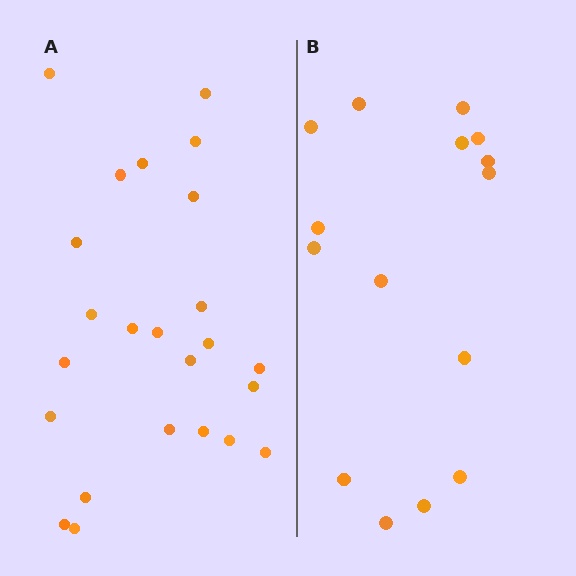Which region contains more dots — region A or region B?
Region A (the left region) has more dots.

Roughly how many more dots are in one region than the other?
Region A has roughly 8 or so more dots than region B.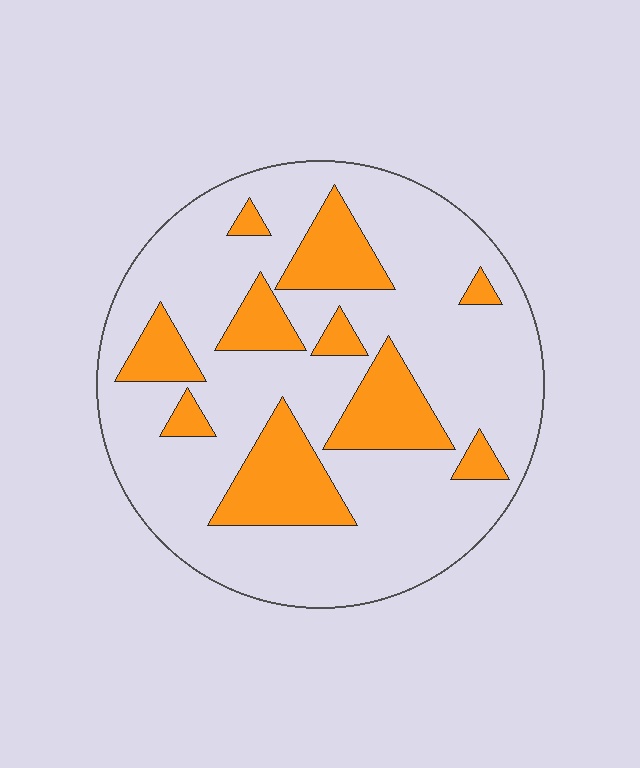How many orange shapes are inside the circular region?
10.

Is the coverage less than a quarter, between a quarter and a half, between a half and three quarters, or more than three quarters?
Less than a quarter.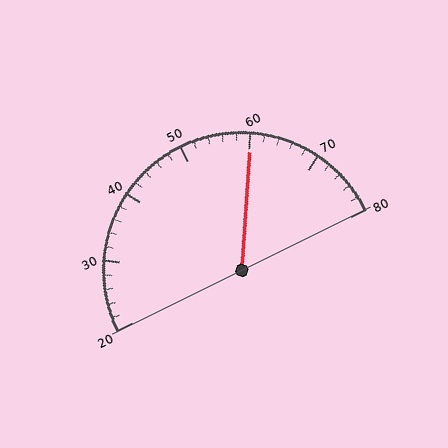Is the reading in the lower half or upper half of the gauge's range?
The reading is in the upper half of the range (20 to 80).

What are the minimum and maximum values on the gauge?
The gauge ranges from 20 to 80.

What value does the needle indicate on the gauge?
The needle indicates approximately 60.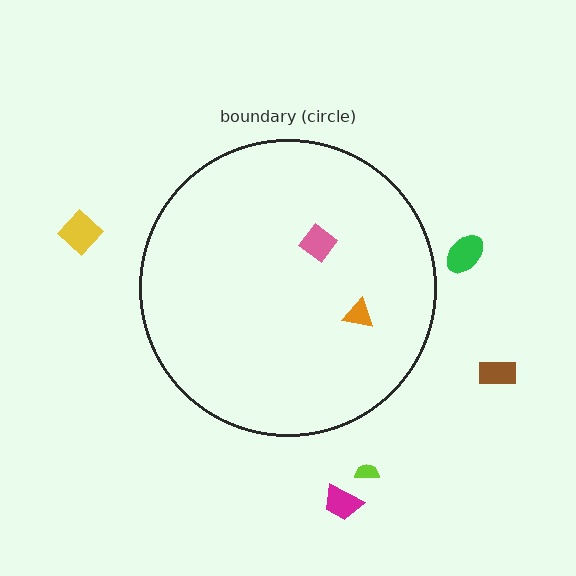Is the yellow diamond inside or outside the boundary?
Outside.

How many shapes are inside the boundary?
2 inside, 5 outside.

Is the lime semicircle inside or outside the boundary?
Outside.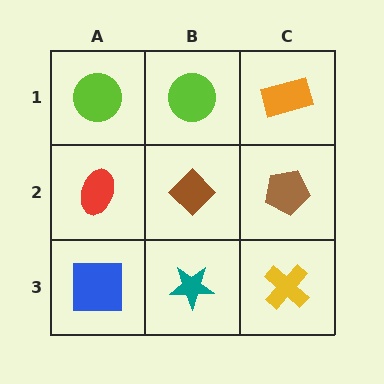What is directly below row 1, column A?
A red ellipse.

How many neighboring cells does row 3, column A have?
2.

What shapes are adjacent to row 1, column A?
A red ellipse (row 2, column A), a lime circle (row 1, column B).